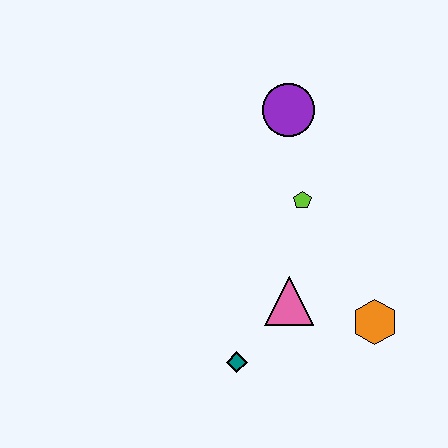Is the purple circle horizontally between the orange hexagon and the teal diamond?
Yes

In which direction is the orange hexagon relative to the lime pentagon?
The orange hexagon is below the lime pentagon.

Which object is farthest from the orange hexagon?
The purple circle is farthest from the orange hexagon.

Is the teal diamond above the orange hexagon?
No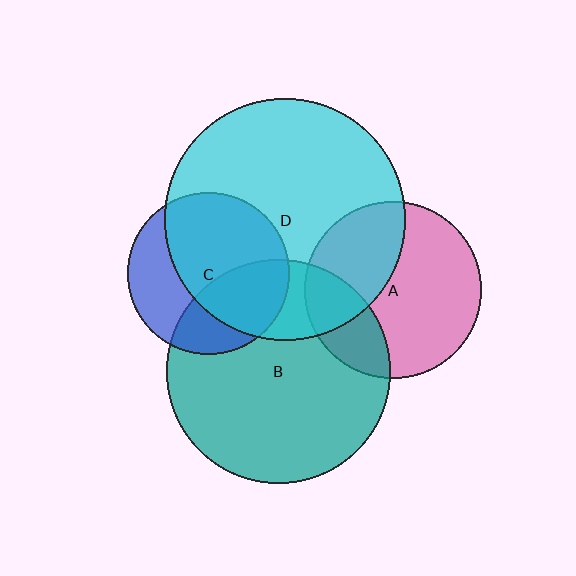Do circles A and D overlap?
Yes.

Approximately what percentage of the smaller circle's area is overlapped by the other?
Approximately 35%.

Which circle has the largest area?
Circle D (cyan).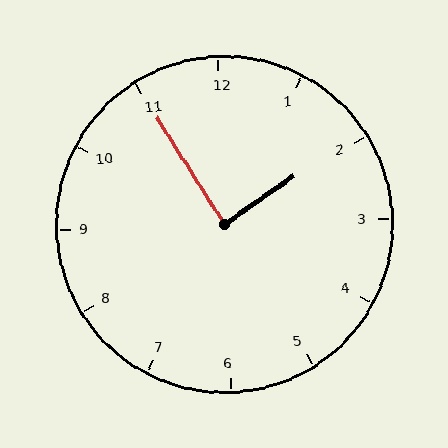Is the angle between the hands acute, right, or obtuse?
It is right.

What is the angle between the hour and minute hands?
Approximately 88 degrees.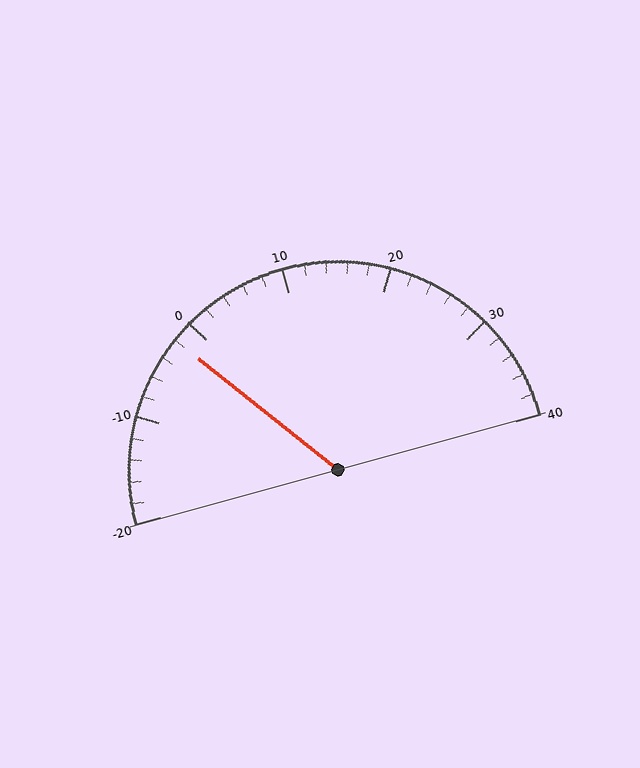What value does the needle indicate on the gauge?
The needle indicates approximately -2.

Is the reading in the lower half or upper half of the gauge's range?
The reading is in the lower half of the range (-20 to 40).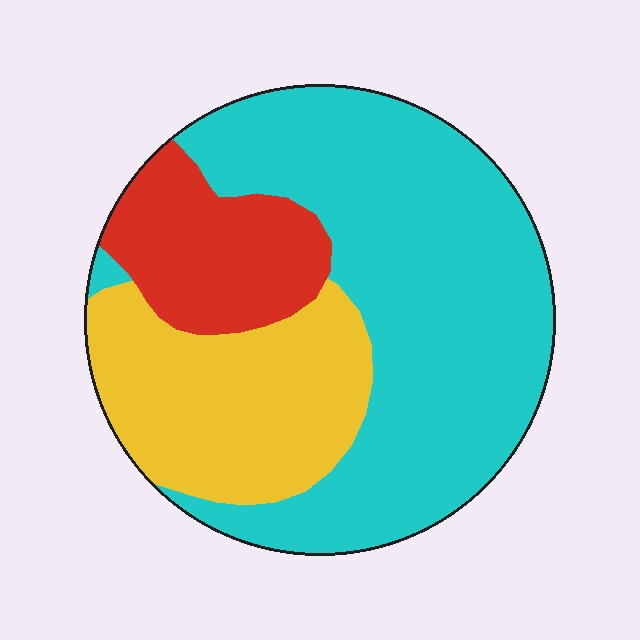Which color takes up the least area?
Red, at roughly 15%.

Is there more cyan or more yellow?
Cyan.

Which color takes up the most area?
Cyan, at roughly 55%.